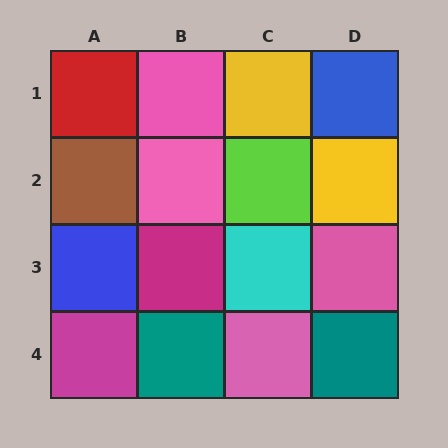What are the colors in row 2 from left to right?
Brown, pink, lime, yellow.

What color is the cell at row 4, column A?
Magenta.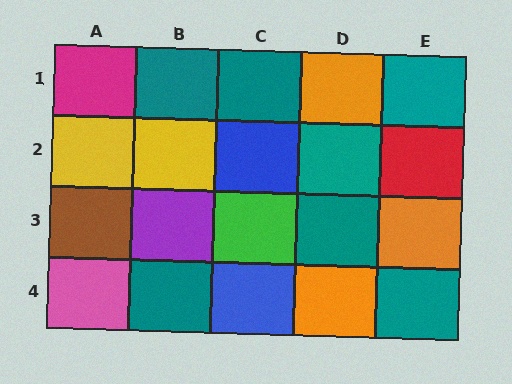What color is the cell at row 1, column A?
Magenta.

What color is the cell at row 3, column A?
Brown.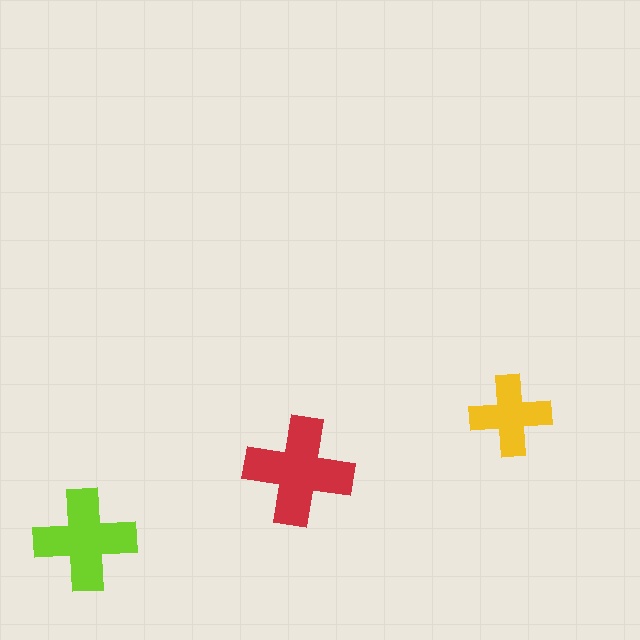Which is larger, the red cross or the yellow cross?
The red one.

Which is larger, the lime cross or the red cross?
The red one.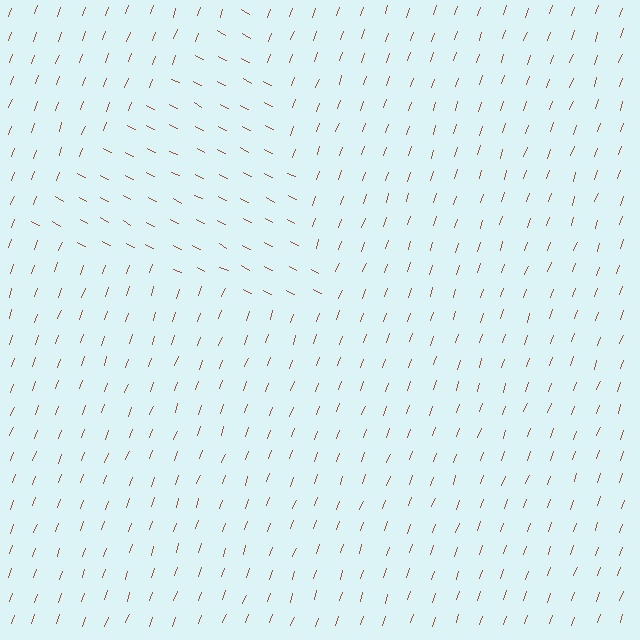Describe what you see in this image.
The image is filled with small brown line segments. A triangle region in the image has lines oriented differently from the surrounding lines, creating a visible texture boundary.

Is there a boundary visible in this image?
Yes, there is a texture boundary formed by a change in line orientation.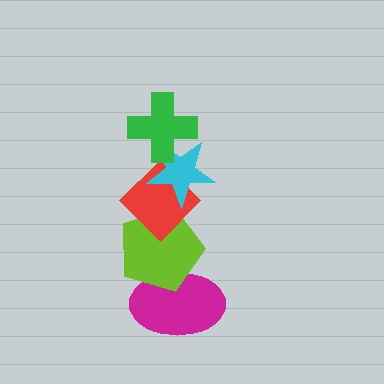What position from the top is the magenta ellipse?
The magenta ellipse is 5th from the top.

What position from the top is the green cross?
The green cross is 1st from the top.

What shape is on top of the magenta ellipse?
The lime pentagon is on top of the magenta ellipse.